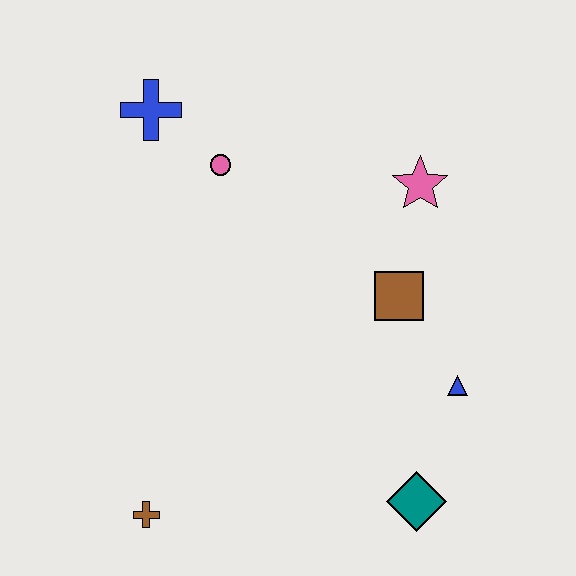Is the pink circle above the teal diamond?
Yes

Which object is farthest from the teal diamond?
The blue cross is farthest from the teal diamond.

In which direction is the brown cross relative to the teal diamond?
The brown cross is to the left of the teal diamond.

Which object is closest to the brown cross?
The teal diamond is closest to the brown cross.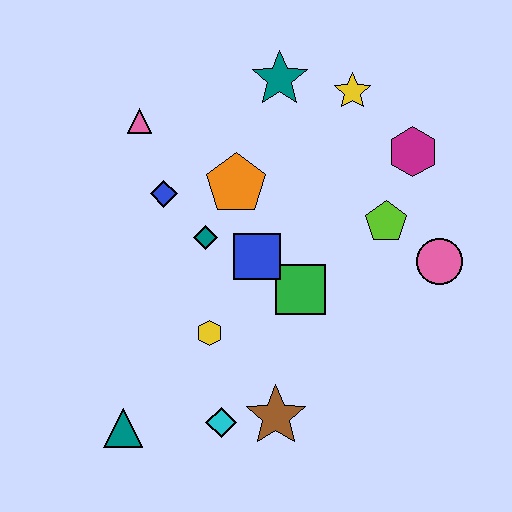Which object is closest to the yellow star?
The teal star is closest to the yellow star.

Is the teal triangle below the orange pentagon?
Yes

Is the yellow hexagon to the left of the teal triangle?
No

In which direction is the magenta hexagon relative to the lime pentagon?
The magenta hexagon is above the lime pentagon.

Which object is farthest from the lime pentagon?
The teal triangle is farthest from the lime pentagon.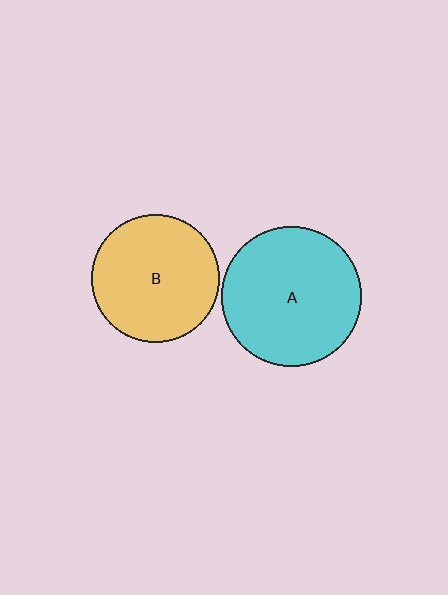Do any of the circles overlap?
No, none of the circles overlap.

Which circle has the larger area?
Circle A (cyan).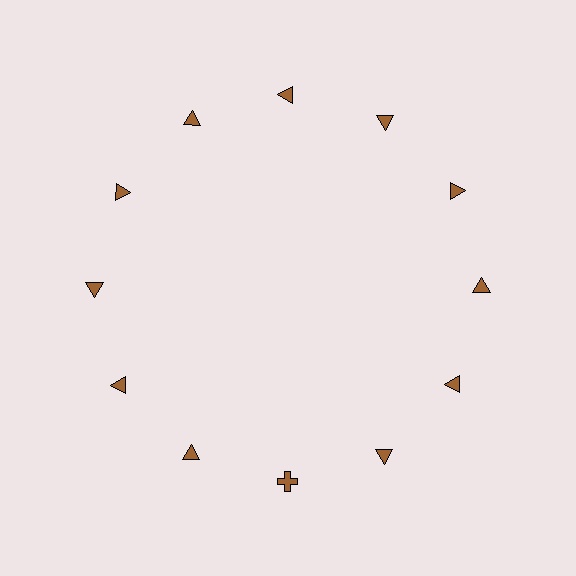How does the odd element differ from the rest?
It has a different shape: cross instead of triangle.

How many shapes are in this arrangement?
There are 12 shapes arranged in a ring pattern.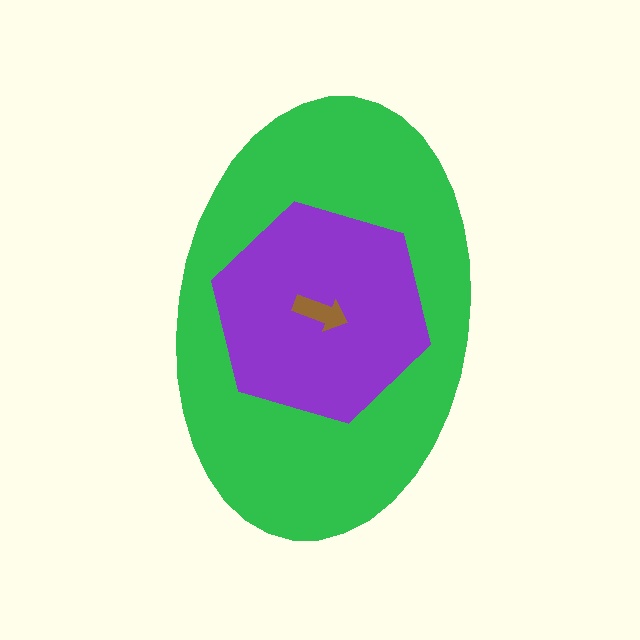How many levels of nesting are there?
3.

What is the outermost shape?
The green ellipse.